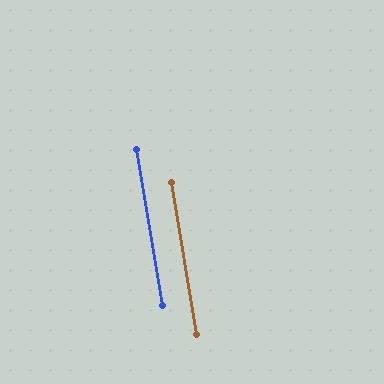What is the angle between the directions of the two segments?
Approximately 0 degrees.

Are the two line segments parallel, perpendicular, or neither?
Parallel — their directions differ by only 0.4°.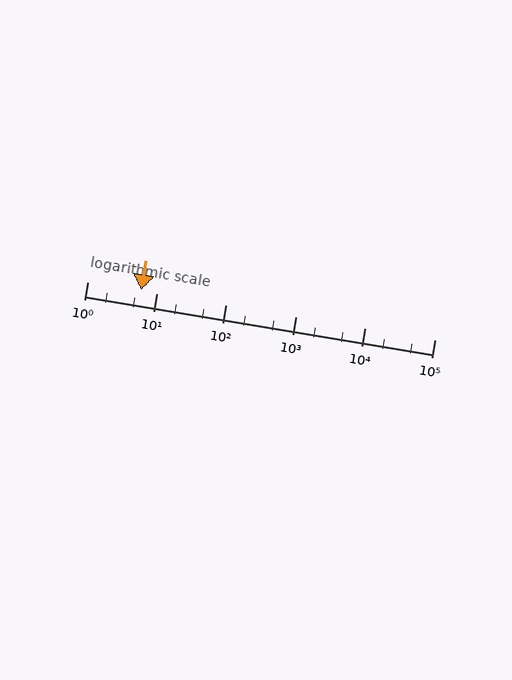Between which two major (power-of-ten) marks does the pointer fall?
The pointer is between 1 and 10.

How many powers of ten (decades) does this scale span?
The scale spans 5 decades, from 1 to 100000.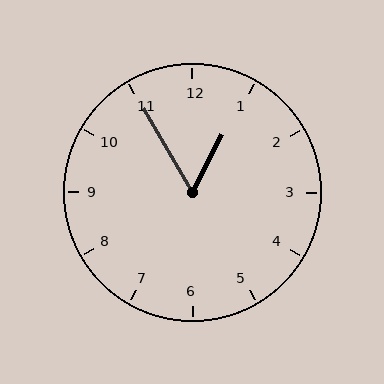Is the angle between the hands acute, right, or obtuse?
It is acute.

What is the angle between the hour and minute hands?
Approximately 58 degrees.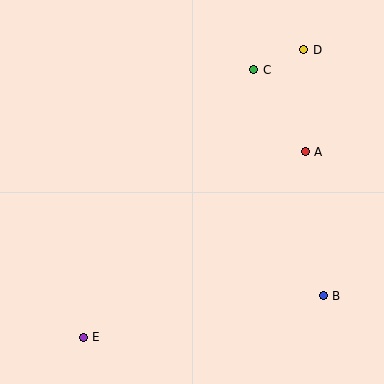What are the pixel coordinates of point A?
Point A is at (305, 152).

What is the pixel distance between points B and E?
The distance between B and E is 244 pixels.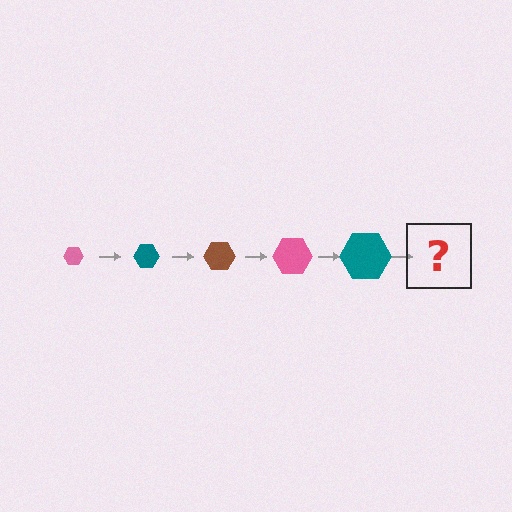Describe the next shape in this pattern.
It should be a brown hexagon, larger than the previous one.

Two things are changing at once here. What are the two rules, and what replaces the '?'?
The two rules are that the hexagon grows larger each step and the color cycles through pink, teal, and brown. The '?' should be a brown hexagon, larger than the previous one.